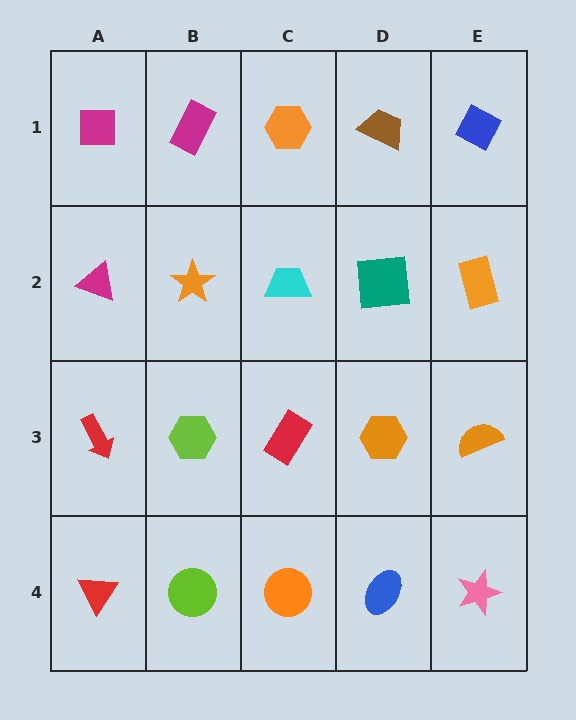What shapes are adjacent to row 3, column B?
An orange star (row 2, column B), a lime circle (row 4, column B), a red arrow (row 3, column A), a red rectangle (row 3, column C).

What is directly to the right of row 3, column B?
A red rectangle.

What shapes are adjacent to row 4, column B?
A lime hexagon (row 3, column B), a red triangle (row 4, column A), an orange circle (row 4, column C).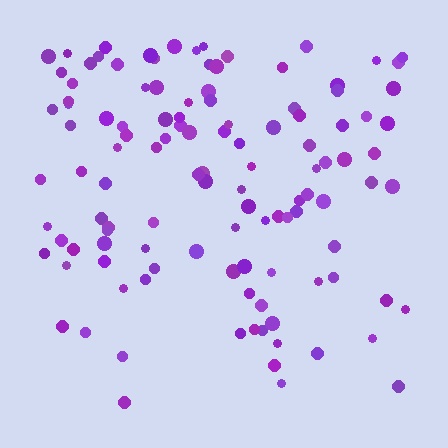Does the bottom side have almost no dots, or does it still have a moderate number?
Still a moderate number, just noticeably fewer than the top.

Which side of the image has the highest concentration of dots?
The top.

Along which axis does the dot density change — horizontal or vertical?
Vertical.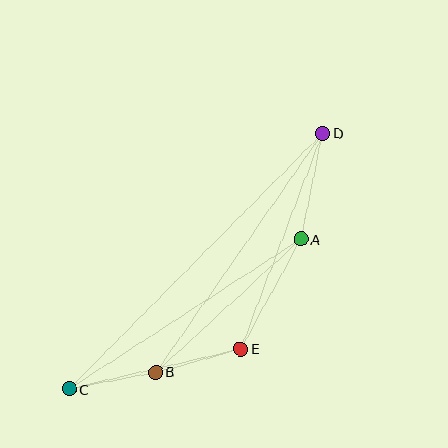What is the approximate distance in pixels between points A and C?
The distance between A and C is approximately 276 pixels.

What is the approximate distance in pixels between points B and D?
The distance between B and D is approximately 292 pixels.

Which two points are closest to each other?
Points B and C are closest to each other.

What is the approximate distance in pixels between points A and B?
The distance between A and B is approximately 197 pixels.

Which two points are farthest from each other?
Points C and D are farthest from each other.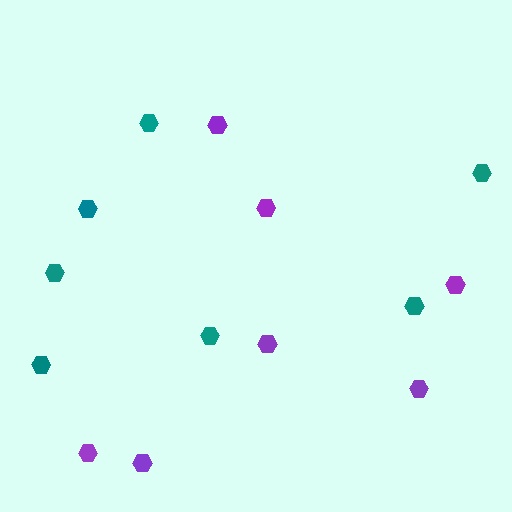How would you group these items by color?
There are 2 groups: one group of purple hexagons (7) and one group of teal hexagons (7).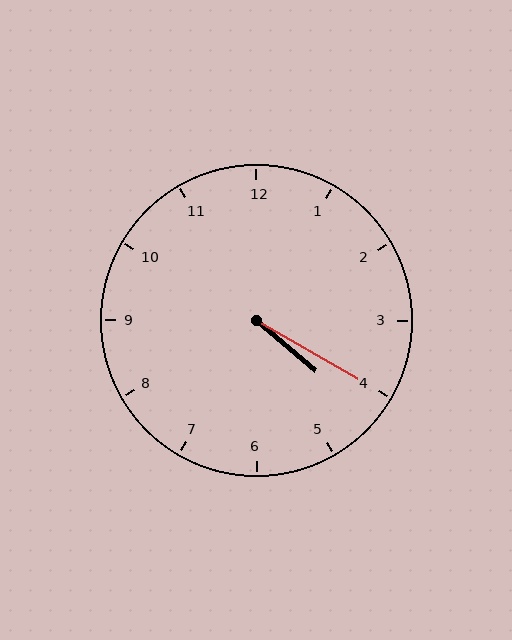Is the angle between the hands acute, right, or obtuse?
It is acute.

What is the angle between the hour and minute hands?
Approximately 10 degrees.